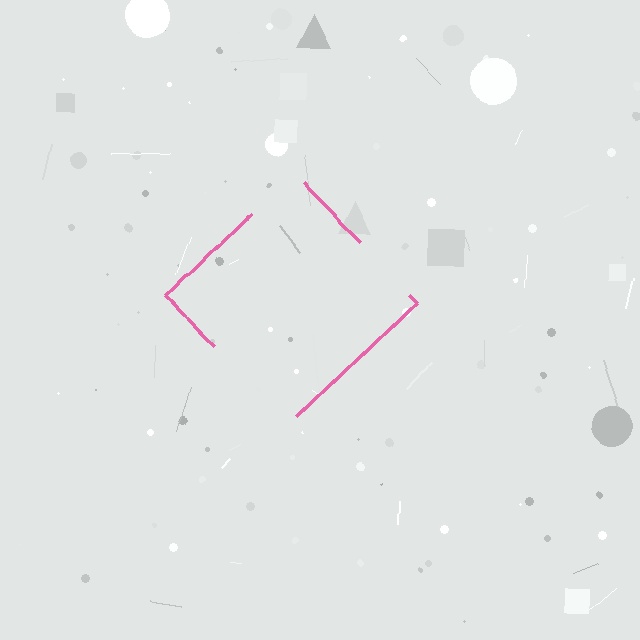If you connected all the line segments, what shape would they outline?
They would outline a diamond.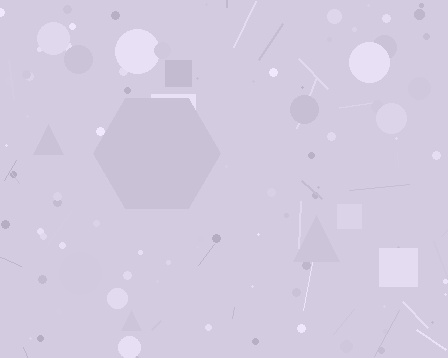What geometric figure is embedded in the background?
A hexagon is embedded in the background.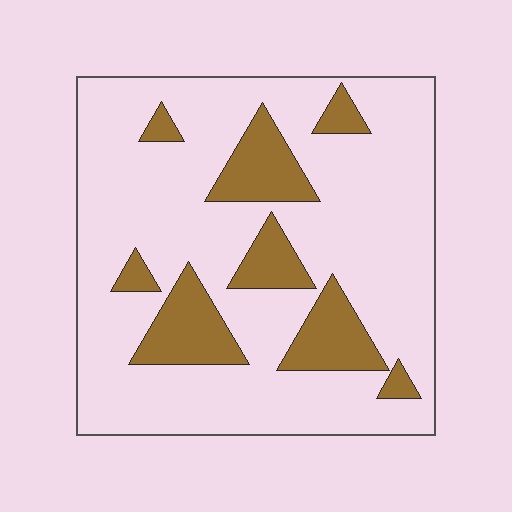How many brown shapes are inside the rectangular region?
8.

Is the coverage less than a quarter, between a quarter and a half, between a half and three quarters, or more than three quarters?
Less than a quarter.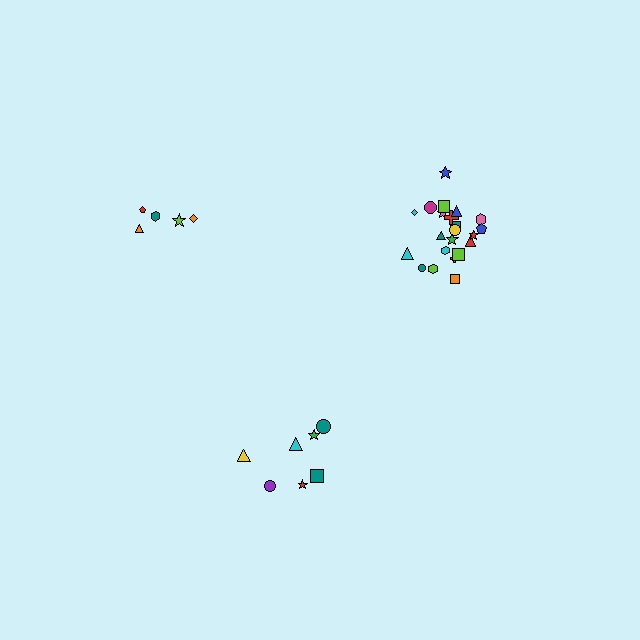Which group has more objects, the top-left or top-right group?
The top-right group.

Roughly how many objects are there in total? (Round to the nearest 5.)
Roughly 35 objects in total.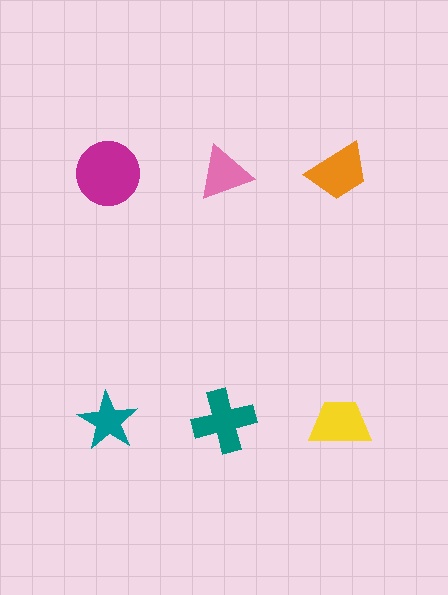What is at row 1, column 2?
A pink triangle.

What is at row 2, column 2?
A teal cross.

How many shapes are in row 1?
3 shapes.